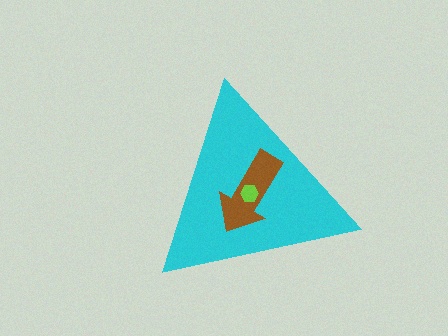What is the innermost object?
The lime hexagon.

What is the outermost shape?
The cyan triangle.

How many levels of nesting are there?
3.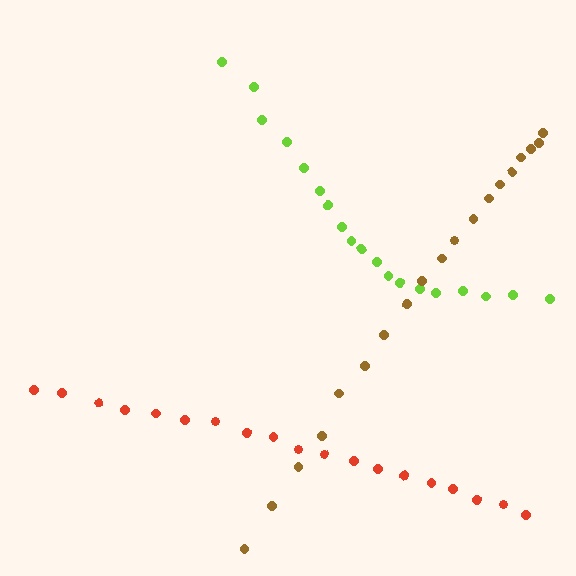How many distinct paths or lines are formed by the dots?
There are 3 distinct paths.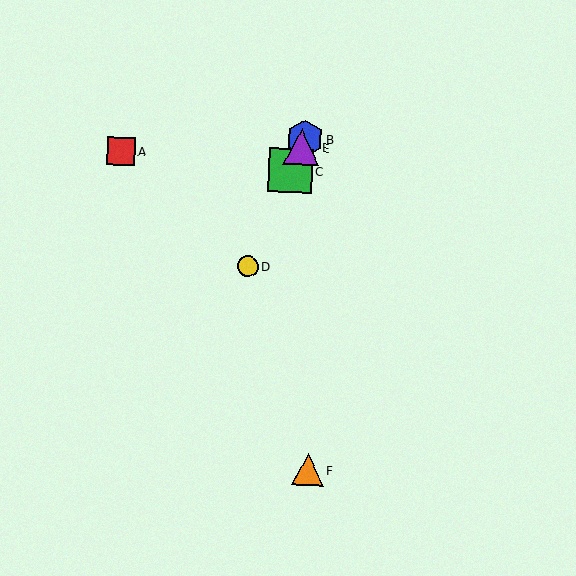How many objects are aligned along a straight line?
4 objects (B, C, D, E) are aligned along a straight line.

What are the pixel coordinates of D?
Object D is at (248, 266).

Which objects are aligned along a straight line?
Objects B, C, D, E are aligned along a straight line.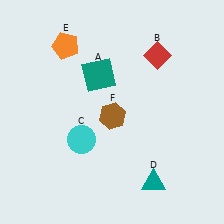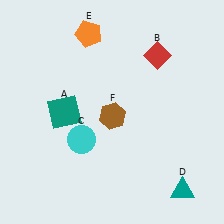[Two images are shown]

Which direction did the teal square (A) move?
The teal square (A) moved down.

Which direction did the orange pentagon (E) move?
The orange pentagon (E) moved right.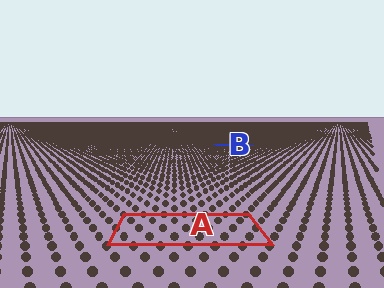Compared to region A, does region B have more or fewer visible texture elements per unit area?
Region B has more texture elements per unit area — they are packed more densely because it is farther away.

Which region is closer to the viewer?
Region A is closer. The texture elements there are larger and more spread out.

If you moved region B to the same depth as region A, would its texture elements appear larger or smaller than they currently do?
They would appear larger. At a closer depth, the same texture elements are projected at a bigger on-screen size.